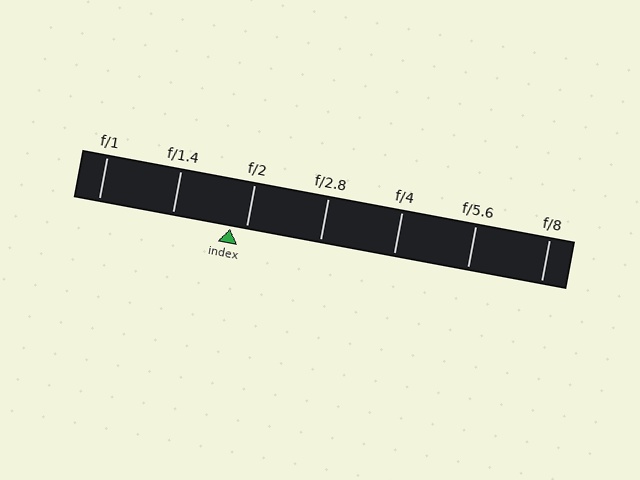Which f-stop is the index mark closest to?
The index mark is closest to f/2.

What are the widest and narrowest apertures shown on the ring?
The widest aperture shown is f/1 and the narrowest is f/8.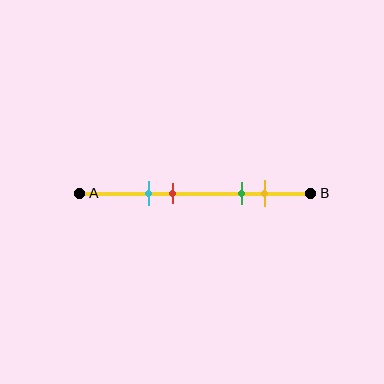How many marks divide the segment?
There are 4 marks dividing the segment.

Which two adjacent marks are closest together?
The cyan and red marks are the closest adjacent pair.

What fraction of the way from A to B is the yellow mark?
The yellow mark is approximately 80% (0.8) of the way from A to B.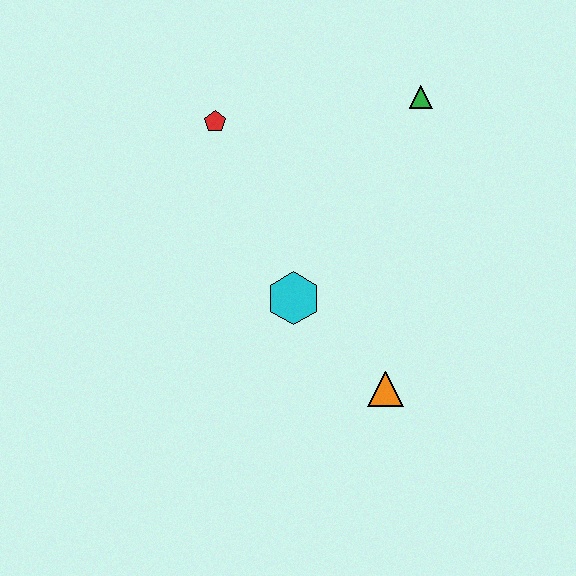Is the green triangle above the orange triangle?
Yes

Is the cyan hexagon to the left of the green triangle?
Yes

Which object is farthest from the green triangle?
The orange triangle is farthest from the green triangle.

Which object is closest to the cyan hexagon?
The orange triangle is closest to the cyan hexagon.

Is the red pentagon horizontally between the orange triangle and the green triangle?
No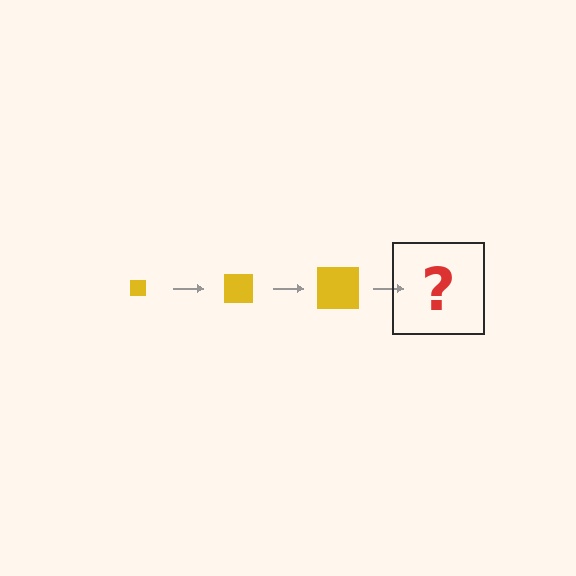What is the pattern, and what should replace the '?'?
The pattern is that the square gets progressively larger each step. The '?' should be a yellow square, larger than the previous one.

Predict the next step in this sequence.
The next step is a yellow square, larger than the previous one.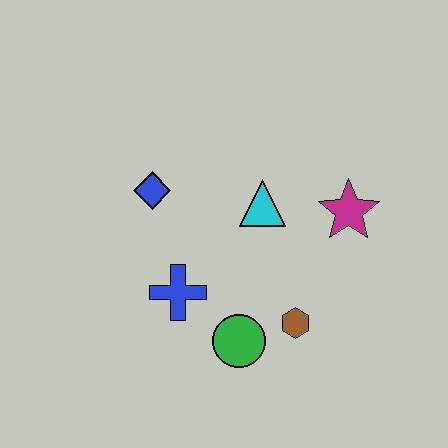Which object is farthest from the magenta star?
The blue diamond is farthest from the magenta star.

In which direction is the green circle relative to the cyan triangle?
The green circle is below the cyan triangle.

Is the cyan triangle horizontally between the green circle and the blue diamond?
No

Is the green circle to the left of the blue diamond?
No